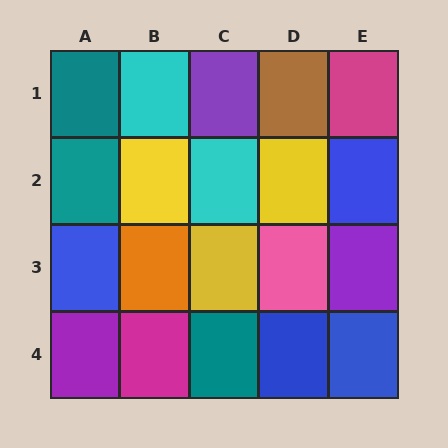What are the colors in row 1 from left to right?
Teal, cyan, purple, brown, magenta.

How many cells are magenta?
2 cells are magenta.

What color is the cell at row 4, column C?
Teal.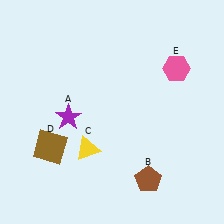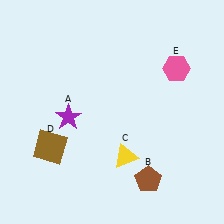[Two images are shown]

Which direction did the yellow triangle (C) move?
The yellow triangle (C) moved right.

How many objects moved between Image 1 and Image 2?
1 object moved between the two images.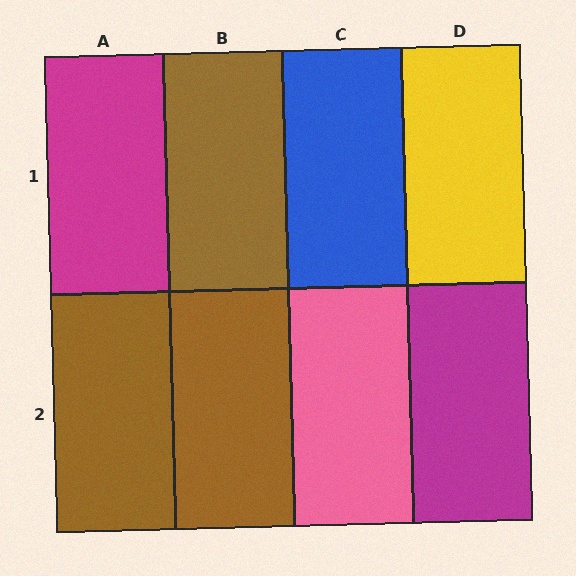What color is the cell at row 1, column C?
Blue.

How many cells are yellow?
1 cell is yellow.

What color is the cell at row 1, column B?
Brown.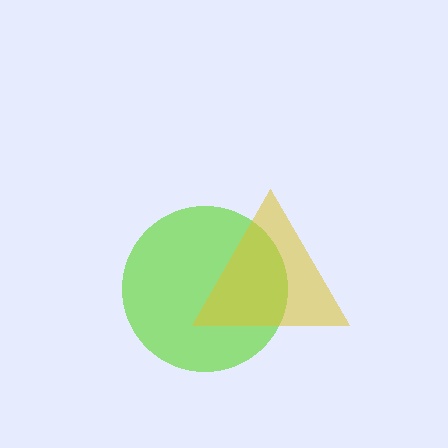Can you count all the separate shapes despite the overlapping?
Yes, there are 2 separate shapes.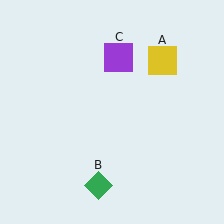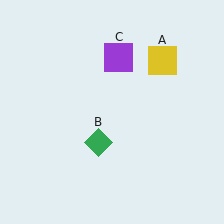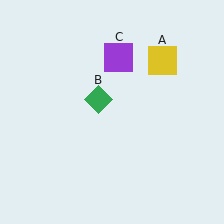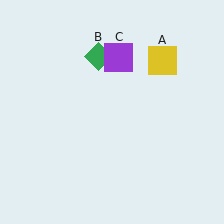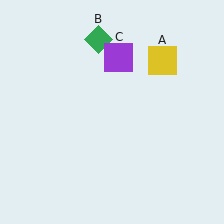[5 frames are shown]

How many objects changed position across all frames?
1 object changed position: green diamond (object B).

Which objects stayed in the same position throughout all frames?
Yellow square (object A) and purple square (object C) remained stationary.